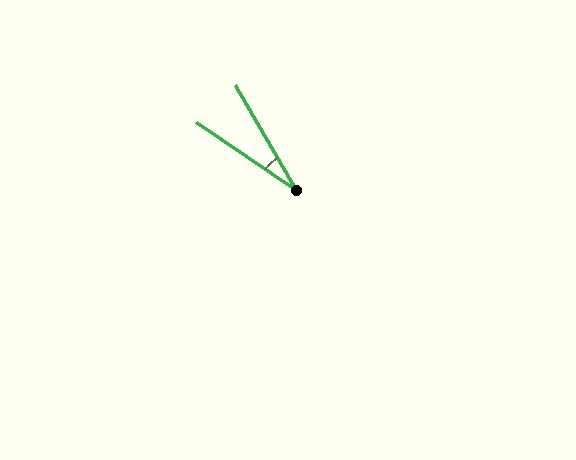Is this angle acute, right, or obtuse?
It is acute.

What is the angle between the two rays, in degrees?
Approximately 26 degrees.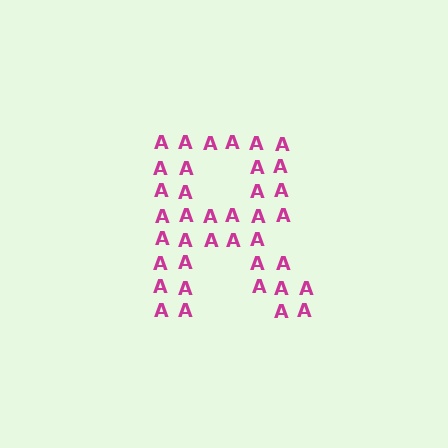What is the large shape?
The large shape is the letter R.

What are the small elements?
The small elements are letter A's.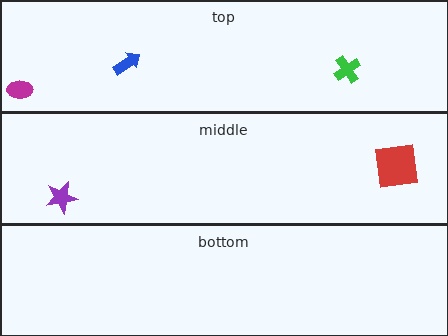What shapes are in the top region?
The blue arrow, the green cross, the magenta ellipse.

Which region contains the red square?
The middle region.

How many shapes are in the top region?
3.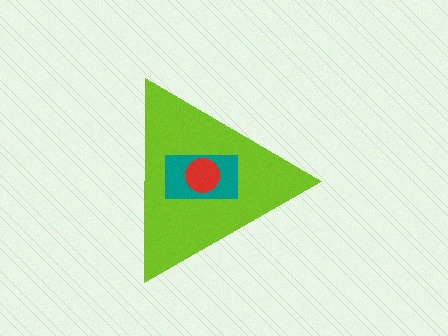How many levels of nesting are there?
3.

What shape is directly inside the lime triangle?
The teal rectangle.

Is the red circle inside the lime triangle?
Yes.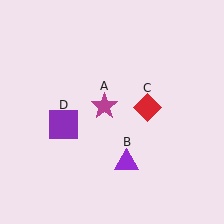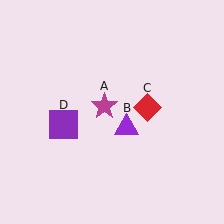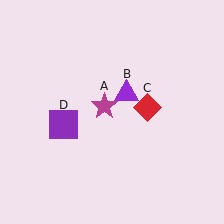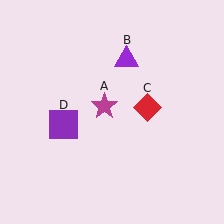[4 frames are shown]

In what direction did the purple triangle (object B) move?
The purple triangle (object B) moved up.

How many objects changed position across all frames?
1 object changed position: purple triangle (object B).